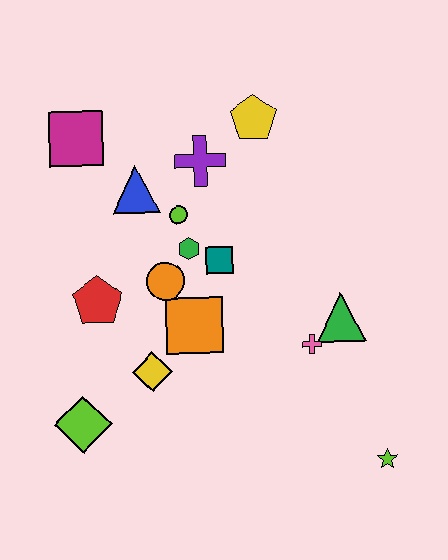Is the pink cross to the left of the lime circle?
No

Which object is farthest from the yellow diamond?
The yellow pentagon is farthest from the yellow diamond.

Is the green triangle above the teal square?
No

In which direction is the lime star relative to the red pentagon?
The lime star is to the right of the red pentagon.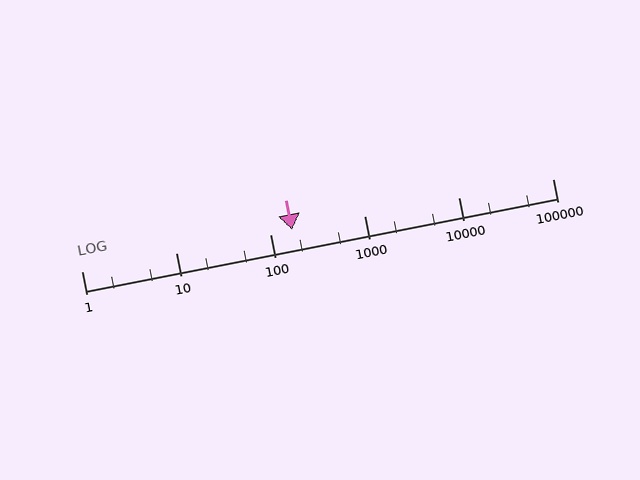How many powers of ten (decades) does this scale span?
The scale spans 5 decades, from 1 to 100000.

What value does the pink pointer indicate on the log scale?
The pointer indicates approximately 170.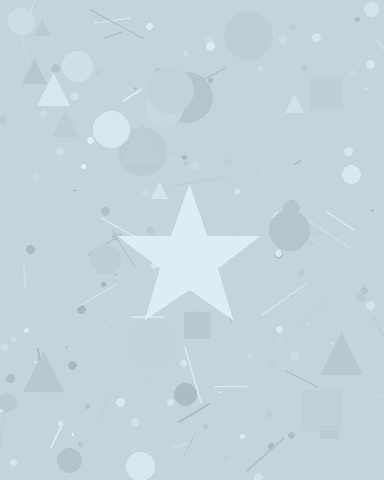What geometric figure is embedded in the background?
A star is embedded in the background.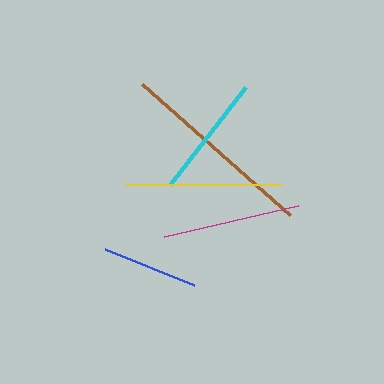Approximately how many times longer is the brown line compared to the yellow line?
The brown line is approximately 1.3 times the length of the yellow line.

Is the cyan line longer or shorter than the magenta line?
The magenta line is longer than the cyan line.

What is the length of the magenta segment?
The magenta segment is approximately 138 pixels long.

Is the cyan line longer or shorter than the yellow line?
The yellow line is longer than the cyan line.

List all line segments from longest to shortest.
From longest to shortest: brown, yellow, magenta, cyan, blue.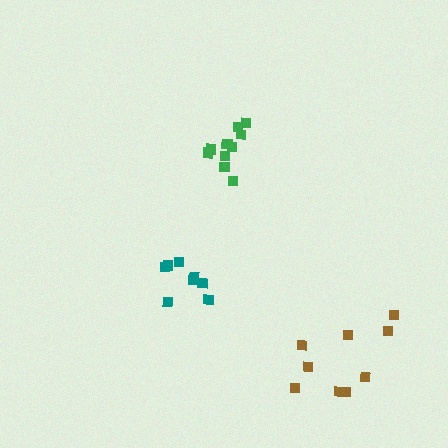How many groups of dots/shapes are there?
There are 3 groups.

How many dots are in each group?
Group 1: 8 dots, Group 2: 10 dots, Group 3: 9 dots (27 total).